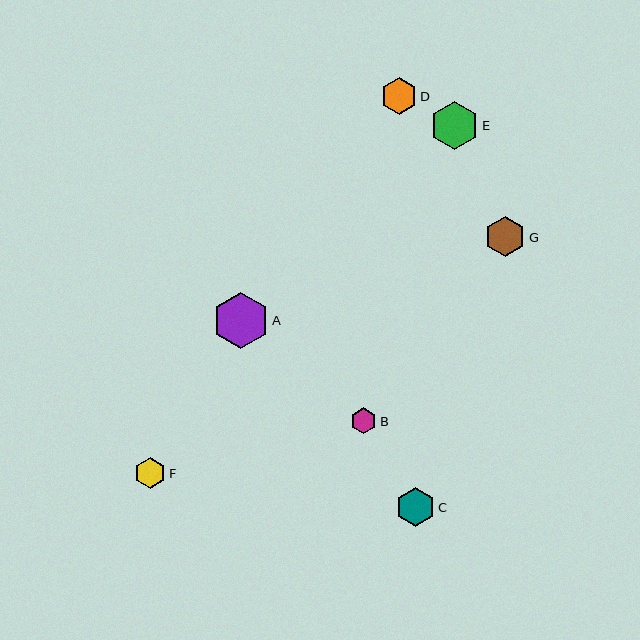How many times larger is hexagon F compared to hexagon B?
Hexagon F is approximately 1.2 times the size of hexagon B.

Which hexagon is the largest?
Hexagon A is the largest with a size of approximately 56 pixels.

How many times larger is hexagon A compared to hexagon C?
Hexagon A is approximately 1.4 times the size of hexagon C.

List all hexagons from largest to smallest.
From largest to smallest: A, E, G, C, D, F, B.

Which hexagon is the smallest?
Hexagon B is the smallest with a size of approximately 26 pixels.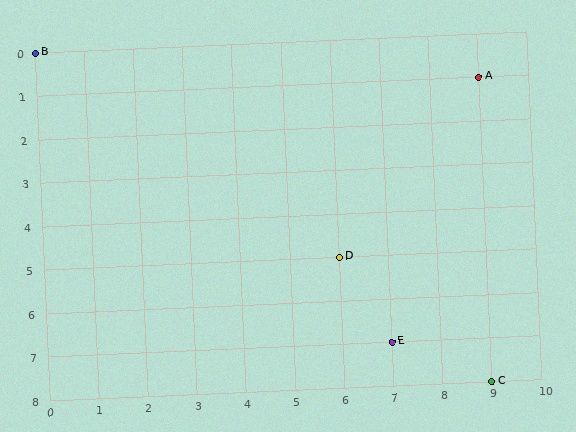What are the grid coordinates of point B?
Point B is at grid coordinates (0, 0).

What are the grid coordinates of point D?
Point D is at grid coordinates (6, 5).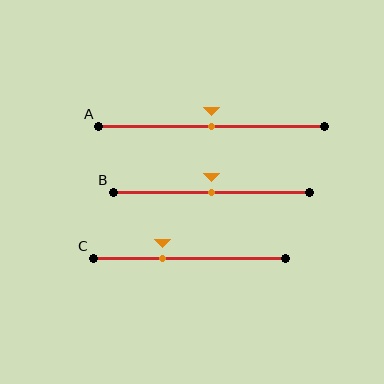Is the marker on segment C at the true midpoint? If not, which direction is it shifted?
No, the marker on segment C is shifted to the left by about 14% of the segment length.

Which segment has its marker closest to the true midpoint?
Segment A has its marker closest to the true midpoint.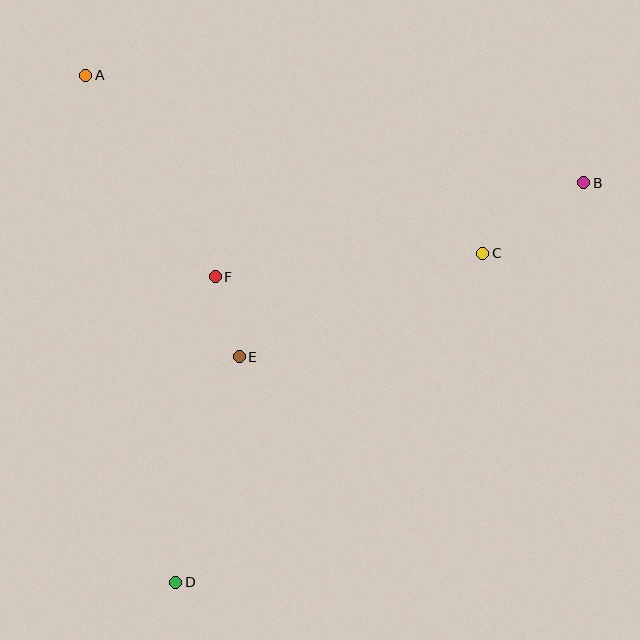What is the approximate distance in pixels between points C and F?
The distance between C and F is approximately 268 pixels.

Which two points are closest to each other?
Points E and F are closest to each other.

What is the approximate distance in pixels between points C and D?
The distance between C and D is approximately 450 pixels.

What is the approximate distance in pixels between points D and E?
The distance between D and E is approximately 235 pixels.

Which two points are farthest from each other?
Points B and D are farthest from each other.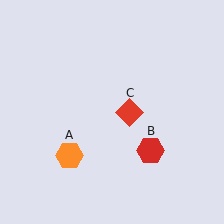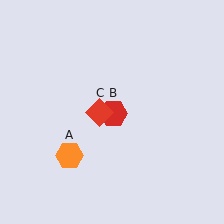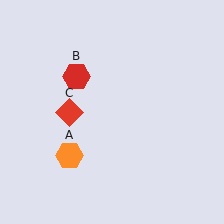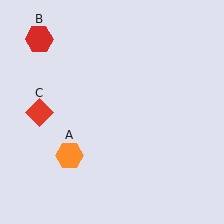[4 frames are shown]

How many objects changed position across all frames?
2 objects changed position: red hexagon (object B), red diamond (object C).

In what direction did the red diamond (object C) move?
The red diamond (object C) moved left.